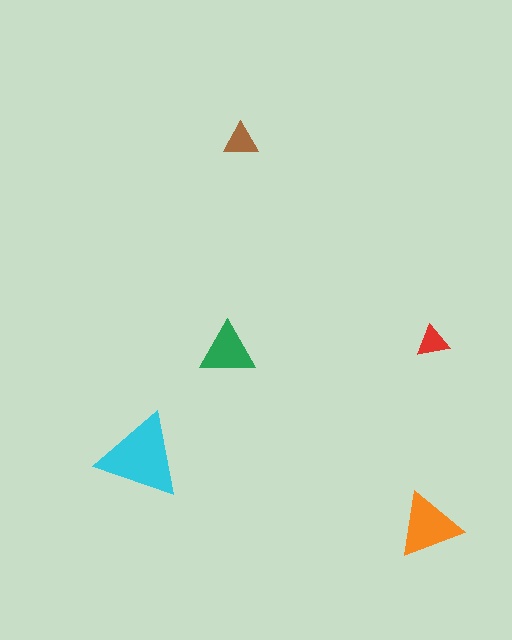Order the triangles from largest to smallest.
the cyan one, the orange one, the green one, the brown one, the red one.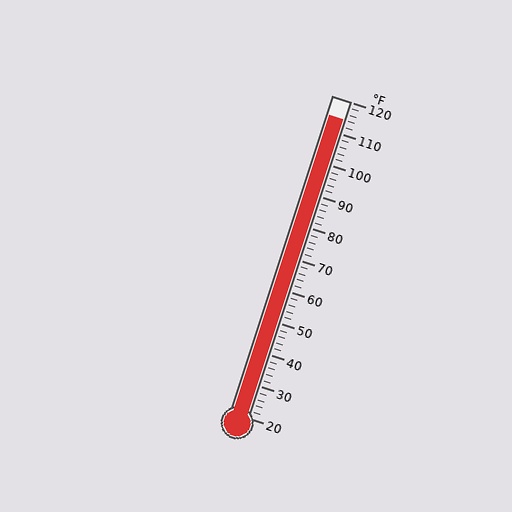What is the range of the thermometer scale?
The thermometer scale ranges from 20°F to 120°F.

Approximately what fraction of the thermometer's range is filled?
The thermometer is filled to approximately 95% of its range.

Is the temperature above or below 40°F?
The temperature is above 40°F.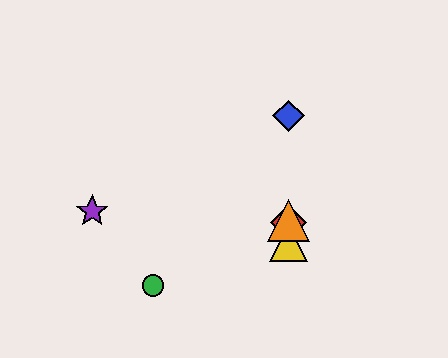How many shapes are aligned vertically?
4 shapes (the red diamond, the blue diamond, the yellow triangle, the orange triangle) are aligned vertically.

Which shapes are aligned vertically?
The red diamond, the blue diamond, the yellow triangle, the orange triangle are aligned vertically.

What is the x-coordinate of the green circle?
The green circle is at x≈153.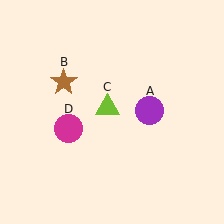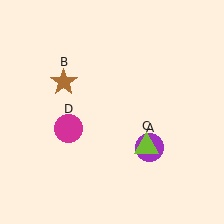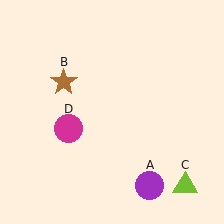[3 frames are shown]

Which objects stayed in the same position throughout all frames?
Brown star (object B) and magenta circle (object D) remained stationary.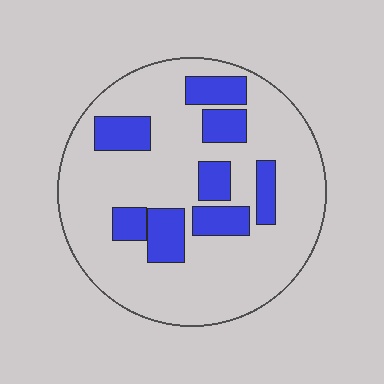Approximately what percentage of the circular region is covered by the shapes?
Approximately 25%.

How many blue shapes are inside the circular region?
8.